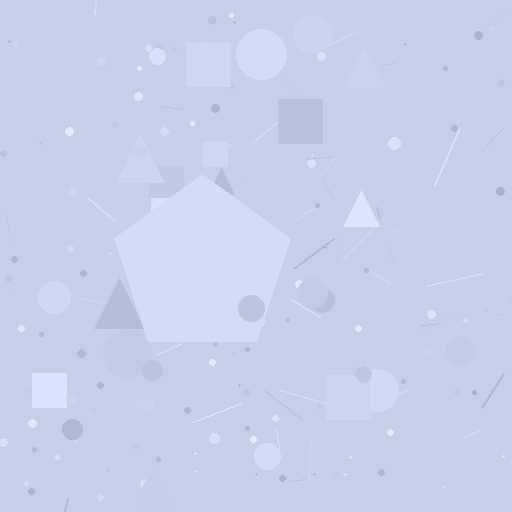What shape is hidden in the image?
A pentagon is hidden in the image.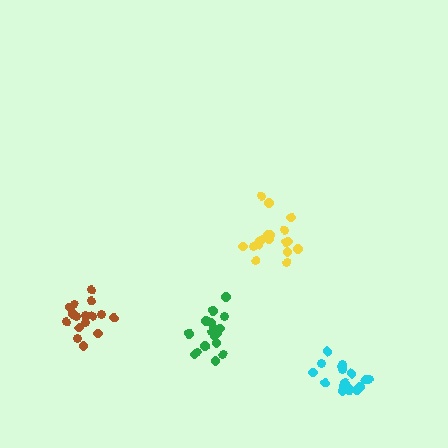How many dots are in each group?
Group 1: 16 dots, Group 2: 20 dots, Group 3: 19 dots, Group 4: 17 dots (72 total).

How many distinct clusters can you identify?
There are 4 distinct clusters.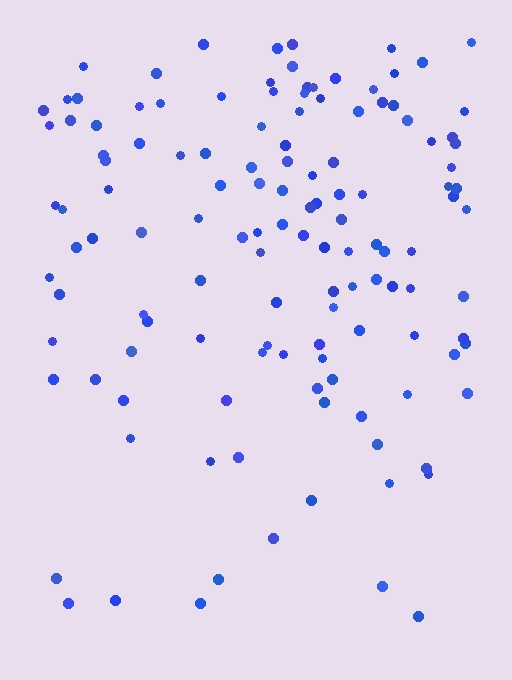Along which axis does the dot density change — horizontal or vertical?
Vertical.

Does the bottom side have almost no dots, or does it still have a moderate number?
Still a moderate number, just noticeably fewer than the top.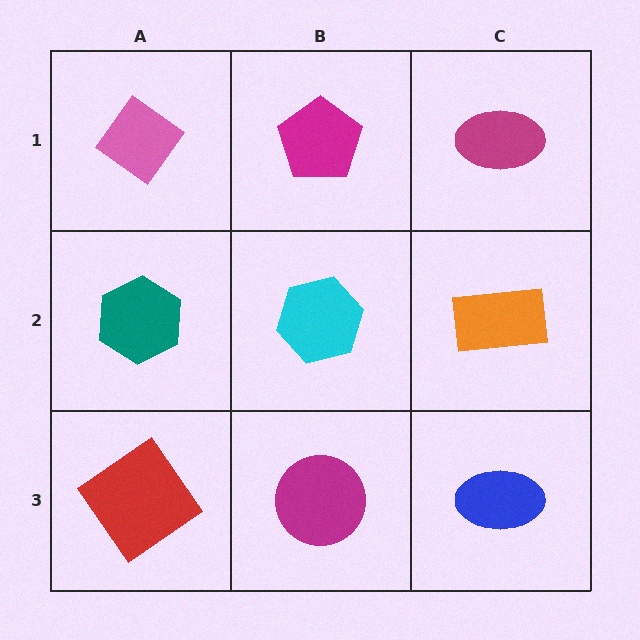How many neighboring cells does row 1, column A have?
2.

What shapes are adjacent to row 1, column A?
A teal hexagon (row 2, column A), a magenta pentagon (row 1, column B).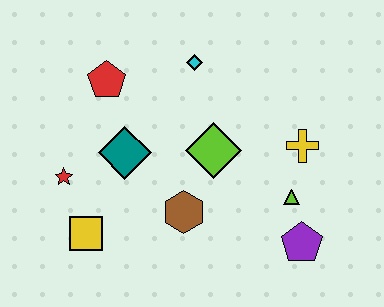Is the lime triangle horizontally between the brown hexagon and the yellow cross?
Yes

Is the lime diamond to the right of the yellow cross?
No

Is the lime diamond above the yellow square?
Yes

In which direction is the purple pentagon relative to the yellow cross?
The purple pentagon is below the yellow cross.